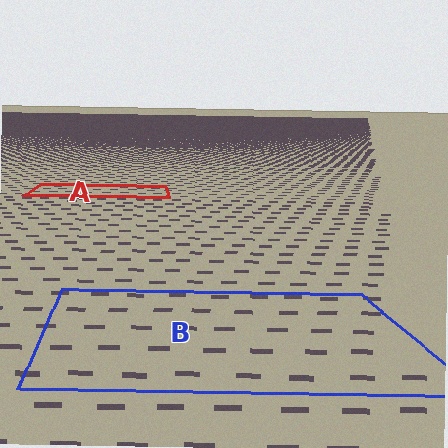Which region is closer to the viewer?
Region B is closer. The texture elements there are larger and more spread out.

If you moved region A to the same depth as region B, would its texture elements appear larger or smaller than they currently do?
They would appear larger. At a closer depth, the same texture elements are projected at a bigger on-screen size.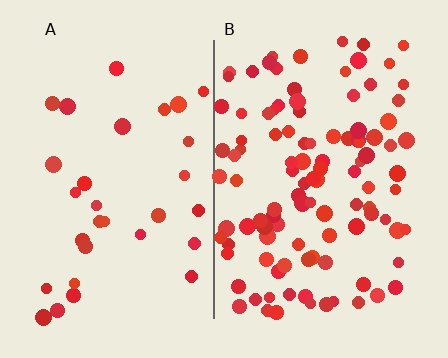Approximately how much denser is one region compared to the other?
Approximately 3.4× — region B over region A.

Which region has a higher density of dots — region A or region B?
B (the right).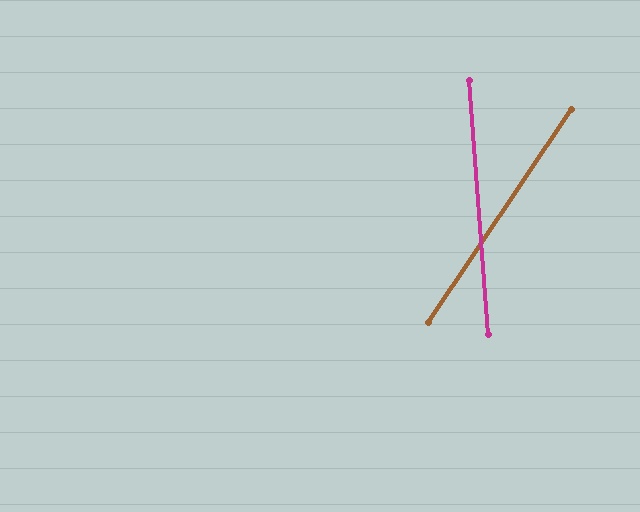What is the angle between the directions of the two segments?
Approximately 38 degrees.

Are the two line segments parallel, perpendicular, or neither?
Neither parallel nor perpendicular — they differ by about 38°.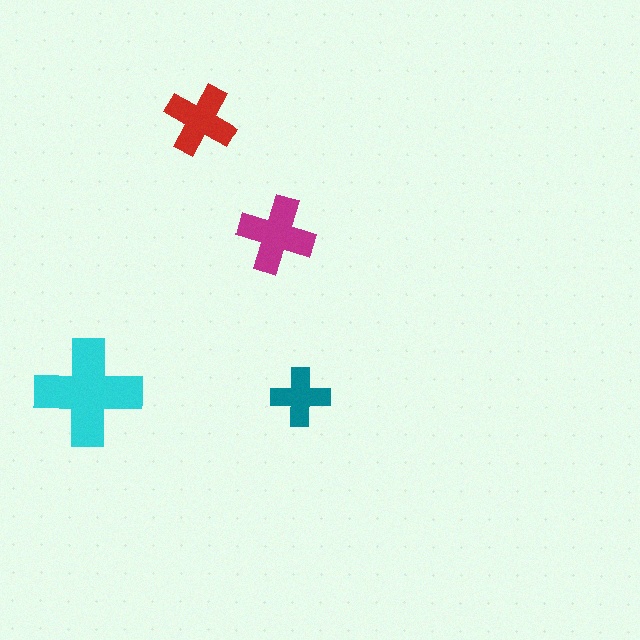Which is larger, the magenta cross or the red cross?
The magenta one.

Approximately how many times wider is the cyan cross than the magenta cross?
About 1.5 times wider.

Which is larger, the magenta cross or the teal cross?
The magenta one.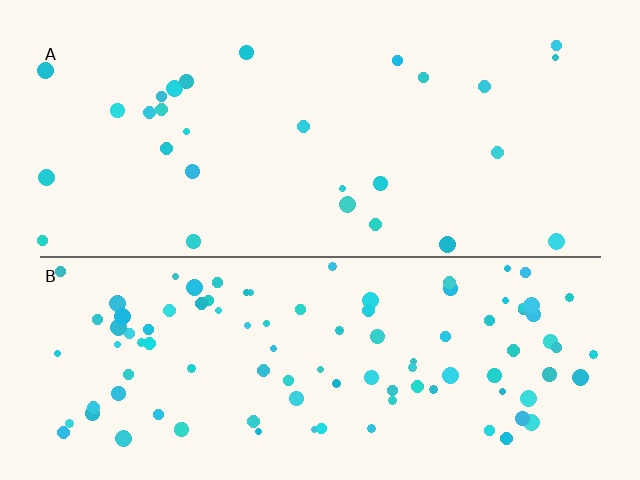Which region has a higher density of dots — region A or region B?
B (the bottom).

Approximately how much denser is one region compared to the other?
Approximately 3.6× — region B over region A.